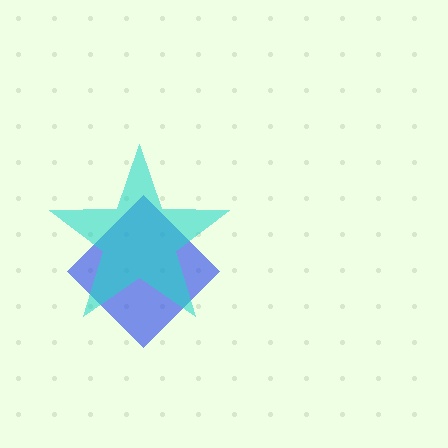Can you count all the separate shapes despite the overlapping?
Yes, there are 2 separate shapes.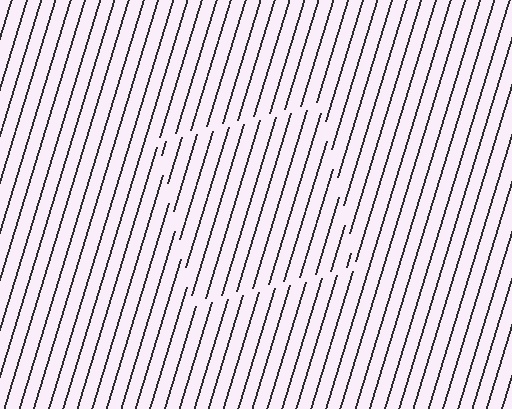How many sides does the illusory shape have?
4 sides — the line-ends trace a square.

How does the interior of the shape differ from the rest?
The interior of the shape contains the same grating, shifted by half a period — the contour is defined by the phase discontinuity where line-ends from the inner and outer gratings abut.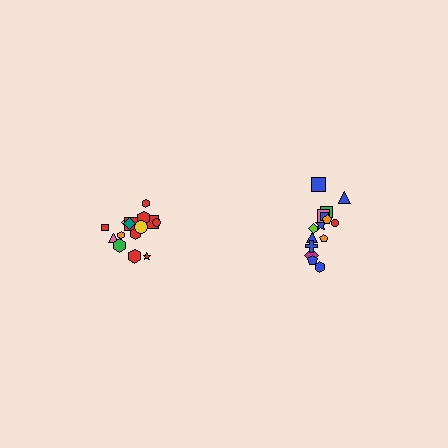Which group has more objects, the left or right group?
The left group.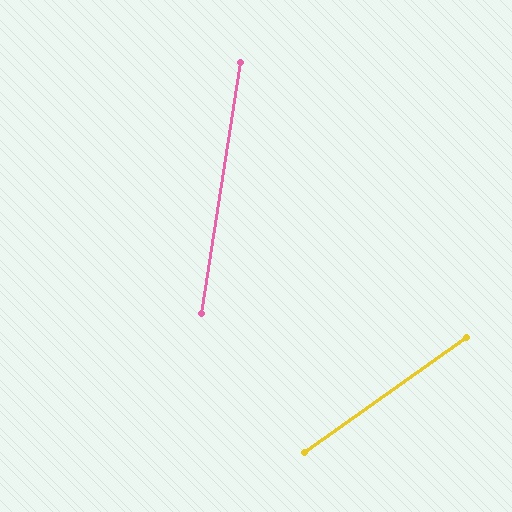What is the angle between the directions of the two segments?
Approximately 46 degrees.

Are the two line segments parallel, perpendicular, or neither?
Neither parallel nor perpendicular — they differ by about 46°.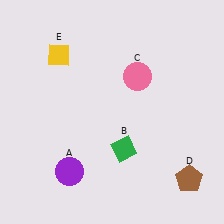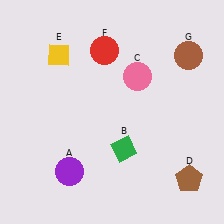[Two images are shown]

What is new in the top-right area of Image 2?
A brown circle (G) was added in the top-right area of Image 2.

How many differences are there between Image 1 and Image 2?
There are 2 differences between the two images.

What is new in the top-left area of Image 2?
A red circle (F) was added in the top-left area of Image 2.